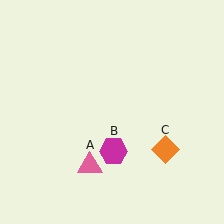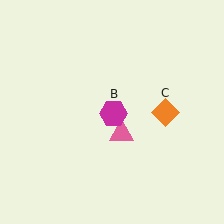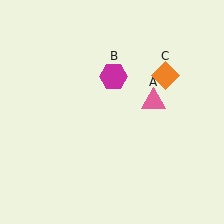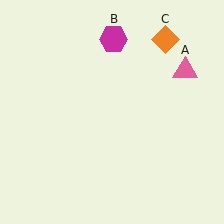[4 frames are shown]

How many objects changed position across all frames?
3 objects changed position: pink triangle (object A), magenta hexagon (object B), orange diamond (object C).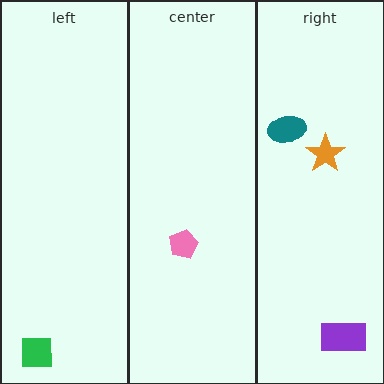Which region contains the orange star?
The right region.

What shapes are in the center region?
The pink pentagon.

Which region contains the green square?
The left region.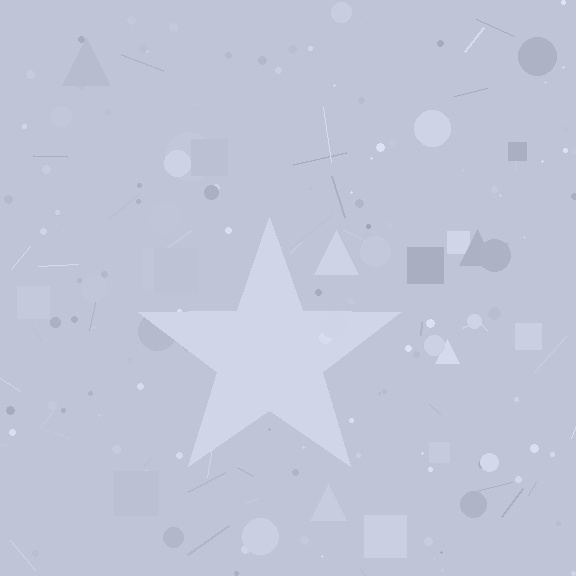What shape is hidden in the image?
A star is hidden in the image.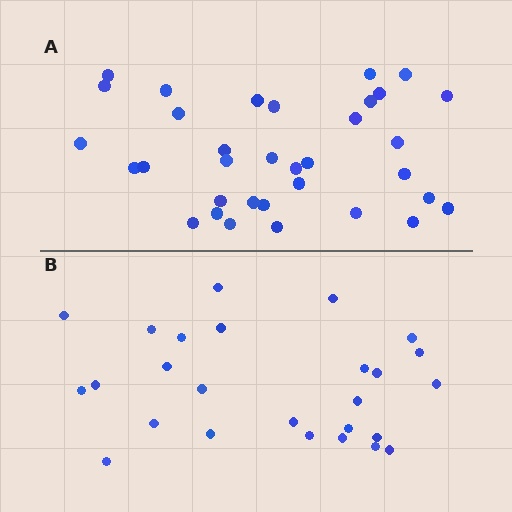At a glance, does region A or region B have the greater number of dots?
Region A (the top region) has more dots.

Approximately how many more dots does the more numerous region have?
Region A has roughly 8 or so more dots than region B.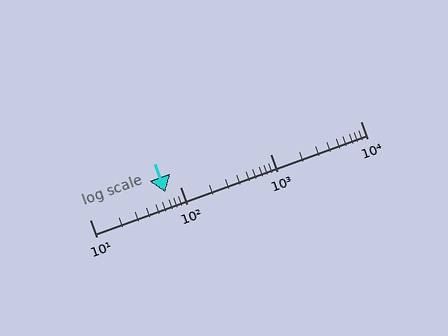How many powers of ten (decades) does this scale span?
The scale spans 3 decades, from 10 to 10000.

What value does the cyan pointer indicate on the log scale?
The pointer indicates approximately 69.